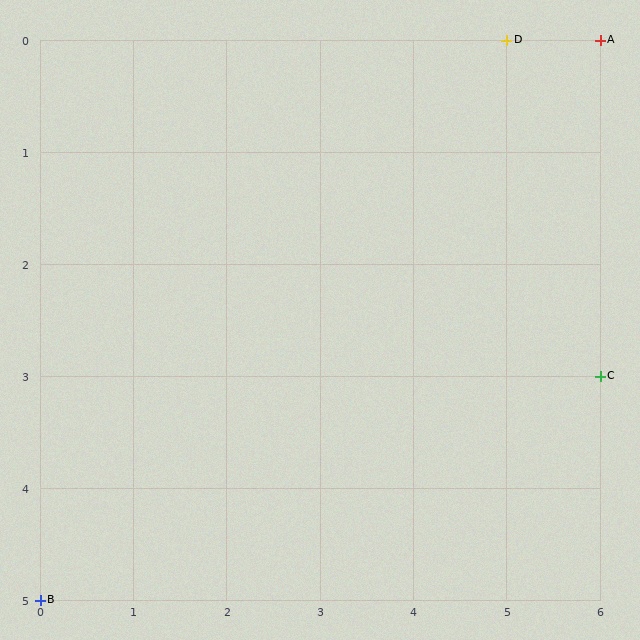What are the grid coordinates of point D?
Point D is at grid coordinates (5, 0).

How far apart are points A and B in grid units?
Points A and B are 6 columns and 5 rows apart (about 7.8 grid units diagonally).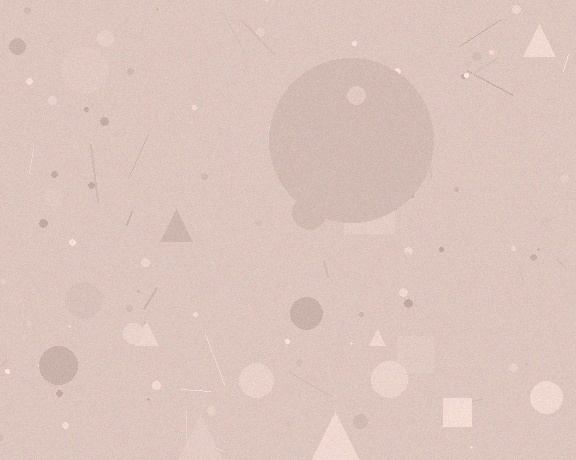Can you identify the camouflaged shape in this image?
The camouflaged shape is a circle.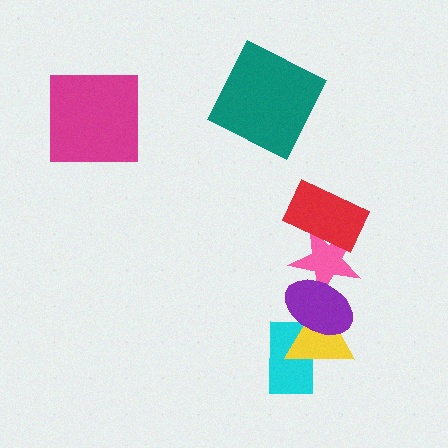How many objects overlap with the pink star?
2 objects overlap with the pink star.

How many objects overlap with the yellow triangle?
2 objects overlap with the yellow triangle.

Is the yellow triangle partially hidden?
Yes, it is partially covered by another shape.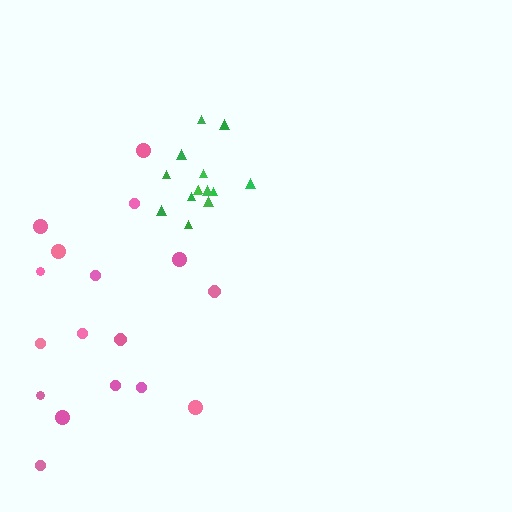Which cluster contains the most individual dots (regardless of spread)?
Pink (17).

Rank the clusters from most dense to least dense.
green, pink.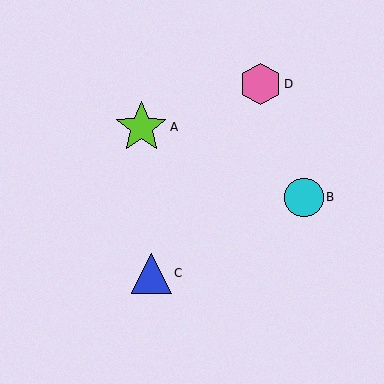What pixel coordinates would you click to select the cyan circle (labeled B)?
Click at (304, 197) to select the cyan circle B.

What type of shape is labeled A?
Shape A is a lime star.